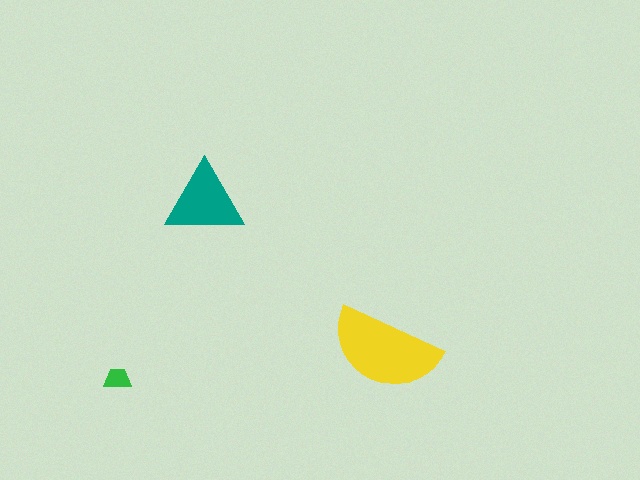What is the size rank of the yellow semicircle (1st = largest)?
1st.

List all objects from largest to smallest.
The yellow semicircle, the teal triangle, the green trapezoid.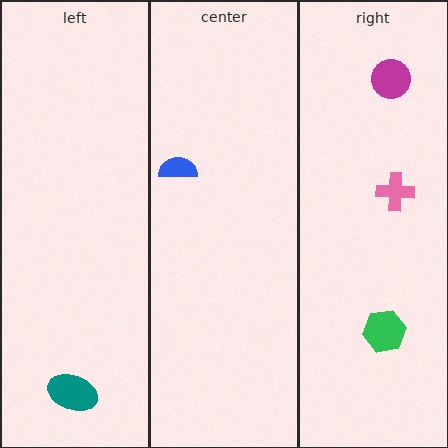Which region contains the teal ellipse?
The left region.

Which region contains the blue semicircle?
The center region.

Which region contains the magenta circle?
The right region.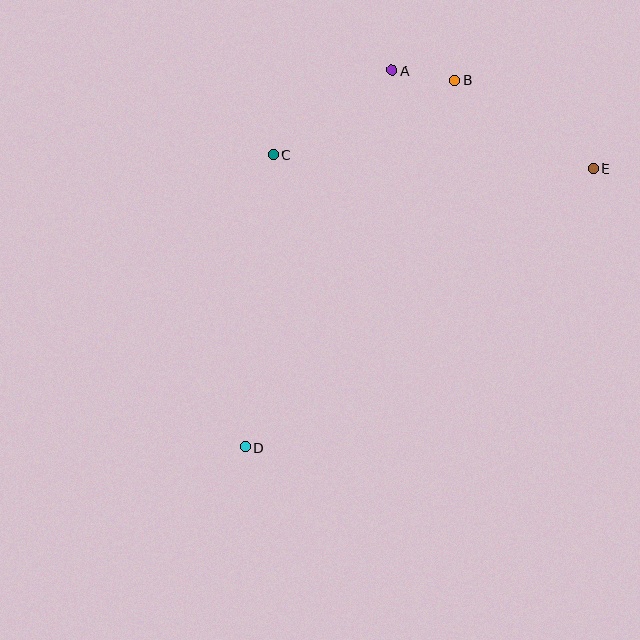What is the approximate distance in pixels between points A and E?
The distance between A and E is approximately 224 pixels.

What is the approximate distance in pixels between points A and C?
The distance between A and C is approximately 146 pixels.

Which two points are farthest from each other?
Points D and E are farthest from each other.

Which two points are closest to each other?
Points A and B are closest to each other.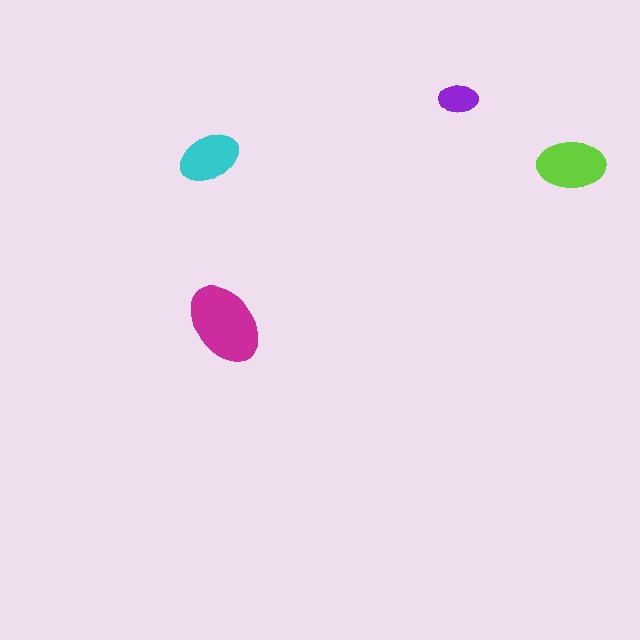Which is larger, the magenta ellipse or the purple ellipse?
The magenta one.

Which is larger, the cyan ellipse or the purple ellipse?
The cyan one.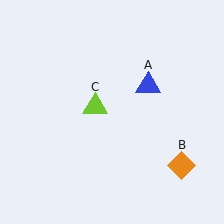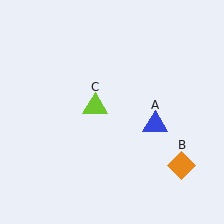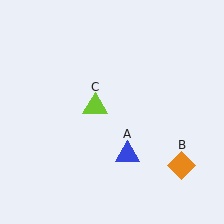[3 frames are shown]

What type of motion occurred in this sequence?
The blue triangle (object A) rotated clockwise around the center of the scene.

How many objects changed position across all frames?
1 object changed position: blue triangle (object A).